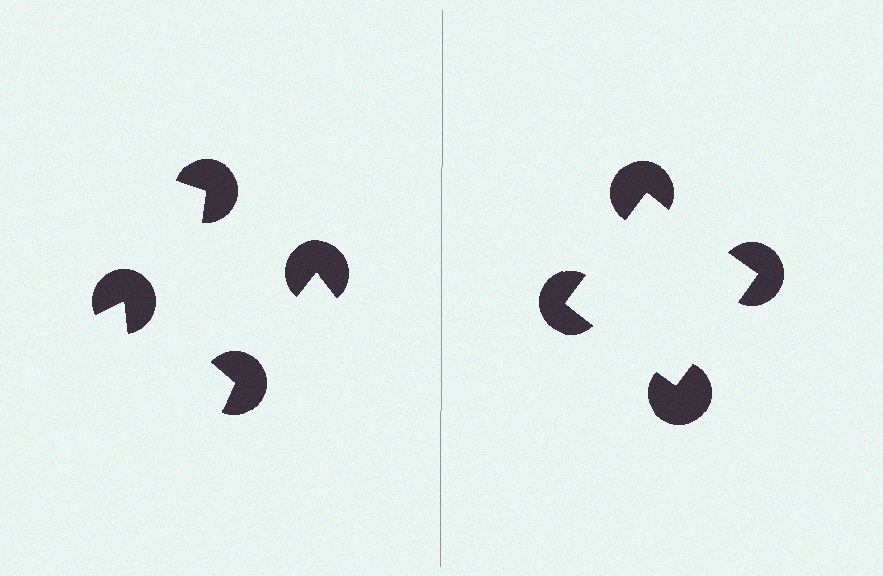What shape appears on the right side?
An illusory square.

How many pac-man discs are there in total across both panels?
8 — 4 on each side.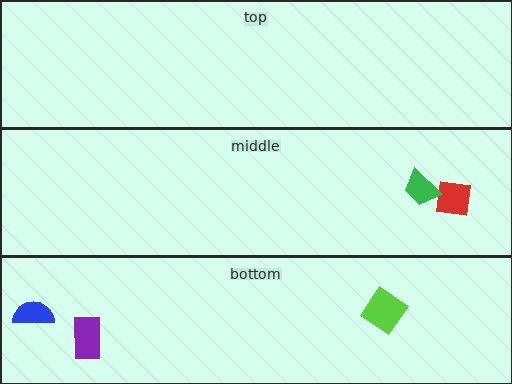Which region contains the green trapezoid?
The middle region.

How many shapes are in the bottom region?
3.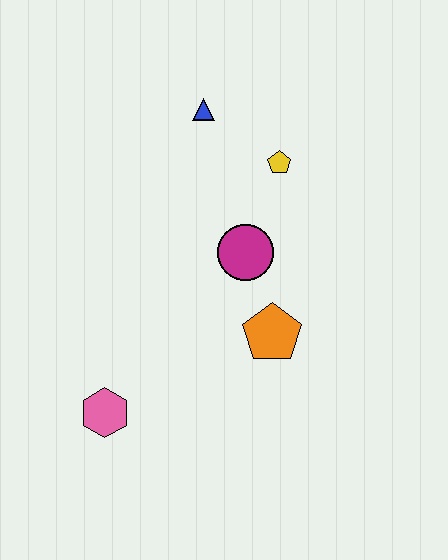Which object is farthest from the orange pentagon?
The blue triangle is farthest from the orange pentagon.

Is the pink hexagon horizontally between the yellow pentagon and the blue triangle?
No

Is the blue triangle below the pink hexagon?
No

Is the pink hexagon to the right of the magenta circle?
No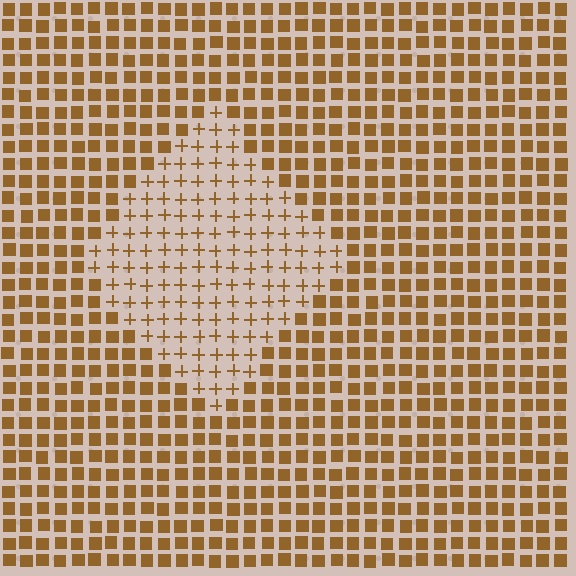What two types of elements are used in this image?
The image uses plus signs inside the diamond region and squares outside it.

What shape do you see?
I see a diamond.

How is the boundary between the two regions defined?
The boundary is defined by a change in element shape: plus signs inside vs. squares outside. All elements share the same color and spacing.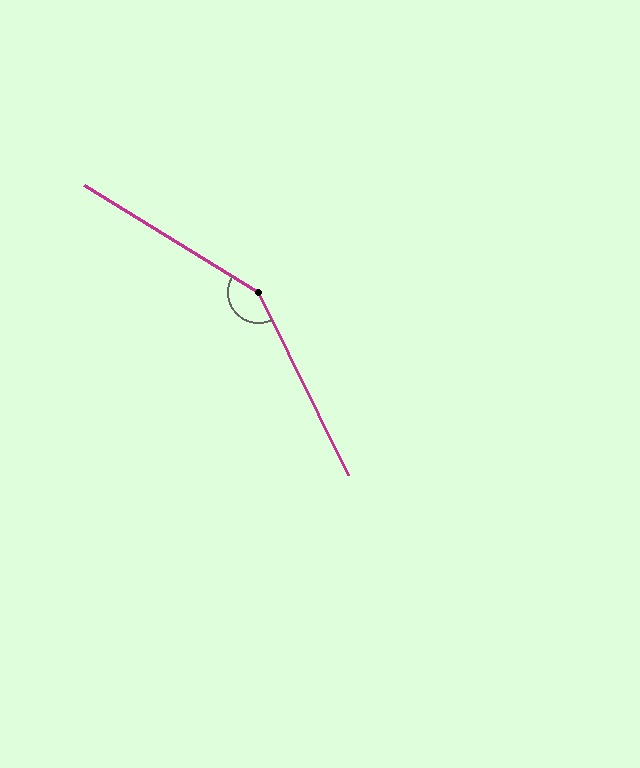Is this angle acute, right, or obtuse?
It is obtuse.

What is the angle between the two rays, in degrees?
Approximately 148 degrees.